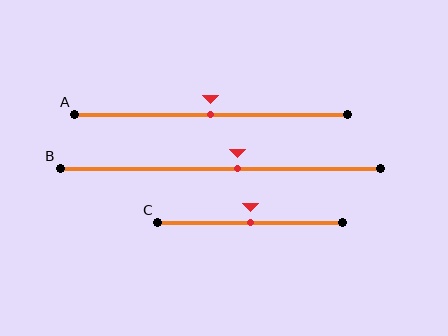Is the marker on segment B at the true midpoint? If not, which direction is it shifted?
No, the marker on segment B is shifted to the right by about 5% of the segment length.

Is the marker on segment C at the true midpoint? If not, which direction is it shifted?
Yes, the marker on segment C is at the true midpoint.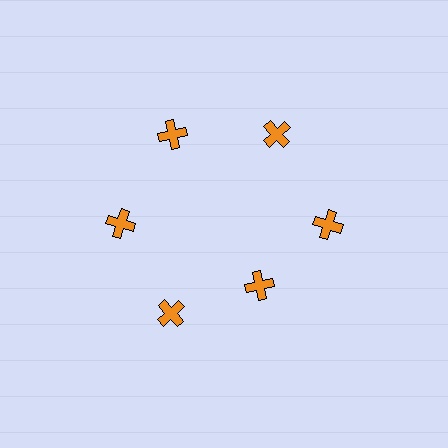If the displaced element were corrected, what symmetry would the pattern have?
It would have 6-fold rotational symmetry — the pattern would map onto itself every 60 degrees.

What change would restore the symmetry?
The symmetry would be restored by moving it outward, back onto the ring so that all 6 crosses sit at equal angles and equal distance from the center.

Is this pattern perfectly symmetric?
No. The 6 orange crosses are arranged in a ring, but one element near the 5 o'clock position is pulled inward toward the center, breaking the 6-fold rotational symmetry.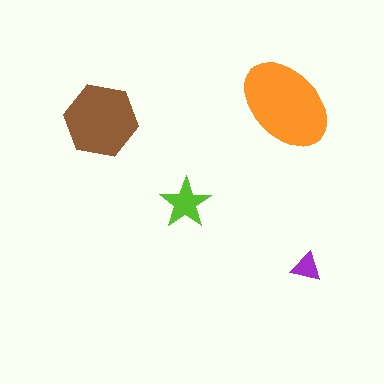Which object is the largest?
The orange ellipse.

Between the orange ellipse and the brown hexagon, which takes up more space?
The orange ellipse.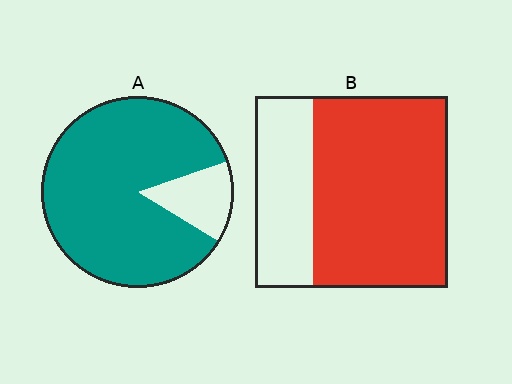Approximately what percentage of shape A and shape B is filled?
A is approximately 85% and B is approximately 70%.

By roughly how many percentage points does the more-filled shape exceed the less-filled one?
By roughly 15 percentage points (A over B).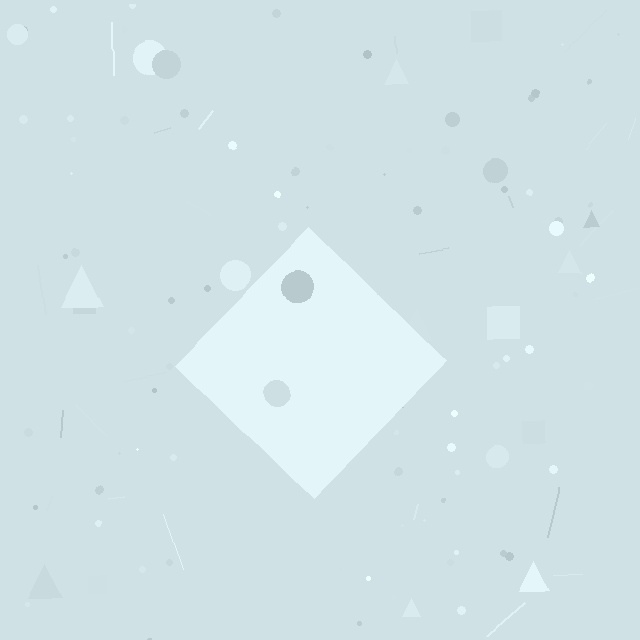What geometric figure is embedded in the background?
A diamond is embedded in the background.